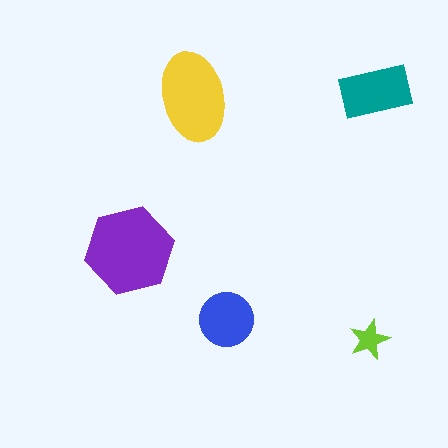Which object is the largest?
The purple hexagon.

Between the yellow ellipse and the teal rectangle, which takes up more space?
The yellow ellipse.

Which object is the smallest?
The lime star.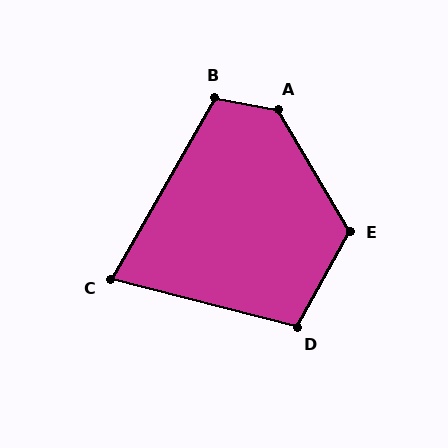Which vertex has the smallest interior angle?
C, at approximately 74 degrees.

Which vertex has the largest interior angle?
A, at approximately 131 degrees.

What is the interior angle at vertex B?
Approximately 109 degrees (obtuse).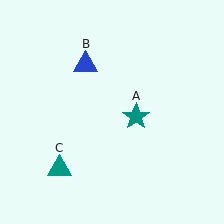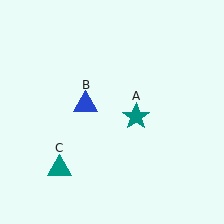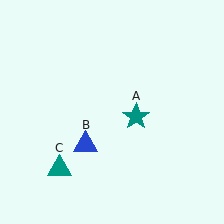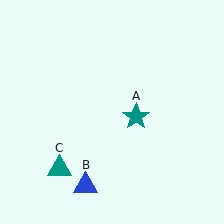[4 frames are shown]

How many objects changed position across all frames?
1 object changed position: blue triangle (object B).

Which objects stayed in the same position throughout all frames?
Teal star (object A) and teal triangle (object C) remained stationary.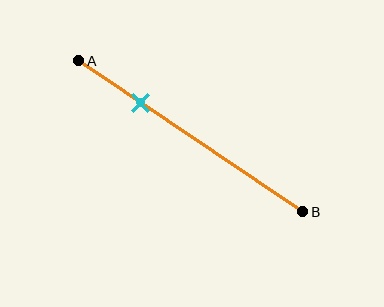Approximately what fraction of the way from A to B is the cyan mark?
The cyan mark is approximately 30% of the way from A to B.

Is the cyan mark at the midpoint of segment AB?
No, the mark is at about 30% from A, not at the 50% midpoint.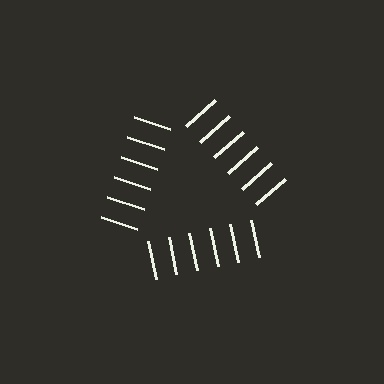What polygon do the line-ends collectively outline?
An illusory triangle — the line segments terminate on its edges but no continuous stroke is drawn.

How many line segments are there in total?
18 — 6 along each of the 3 edges.